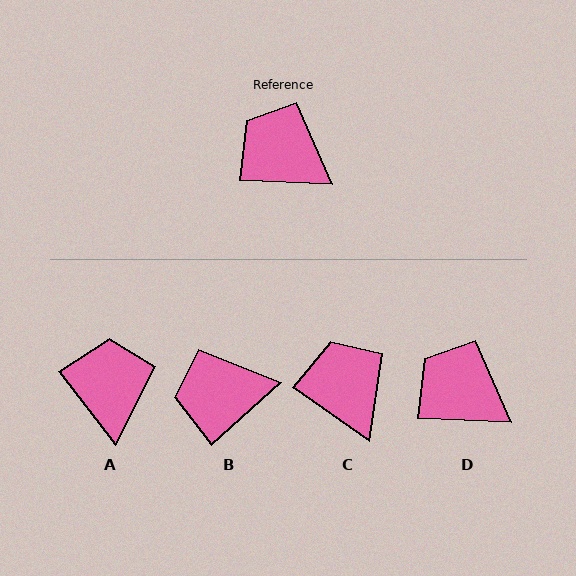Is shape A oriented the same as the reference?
No, it is off by about 50 degrees.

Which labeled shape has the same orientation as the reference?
D.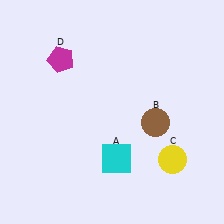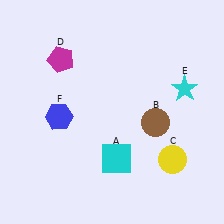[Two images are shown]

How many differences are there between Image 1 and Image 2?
There are 2 differences between the two images.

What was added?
A cyan star (E), a blue hexagon (F) were added in Image 2.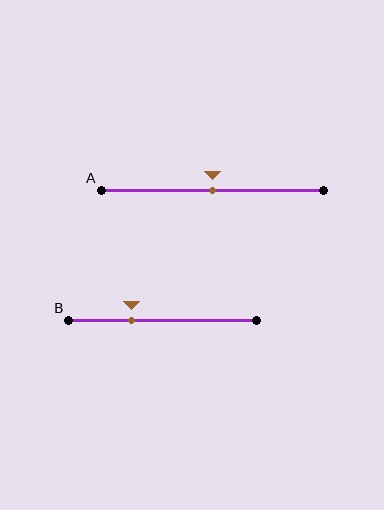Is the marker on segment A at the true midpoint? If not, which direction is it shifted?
Yes, the marker on segment A is at the true midpoint.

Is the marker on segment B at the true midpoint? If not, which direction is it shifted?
No, the marker on segment B is shifted to the left by about 17% of the segment length.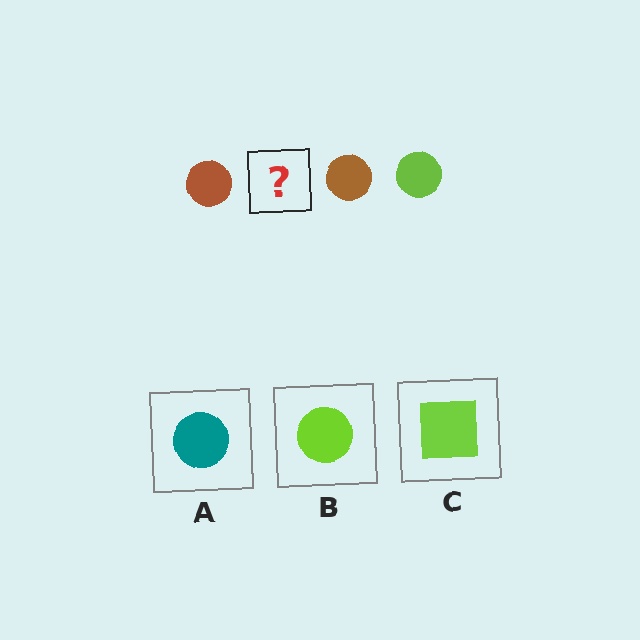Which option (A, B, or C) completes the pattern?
B.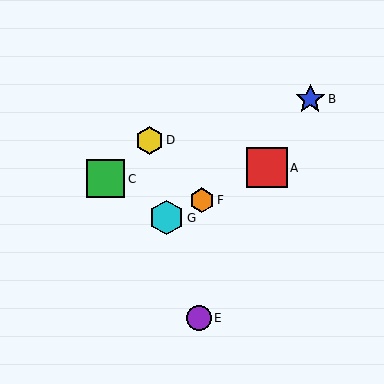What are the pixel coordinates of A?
Object A is at (267, 168).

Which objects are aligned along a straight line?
Objects A, F, G are aligned along a straight line.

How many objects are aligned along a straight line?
3 objects (A, F, G) are aligned along a straight line.